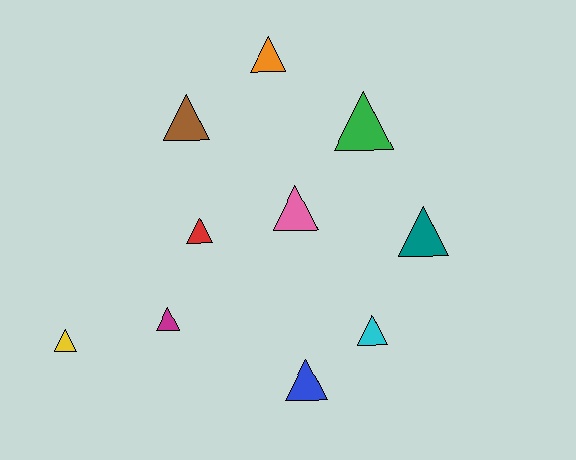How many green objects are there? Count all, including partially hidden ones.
There is 1 green object.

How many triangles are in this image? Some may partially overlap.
There are 10 triangles.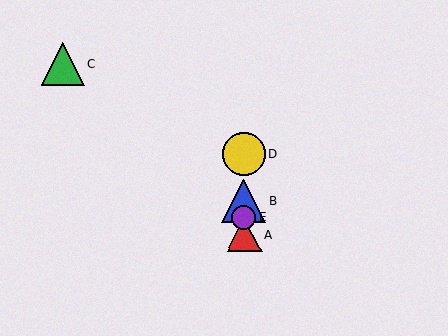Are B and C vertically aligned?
No, B is at x≈244 and C is at x≈63.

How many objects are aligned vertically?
4 objects (A, B, D, E) are aligned vertically.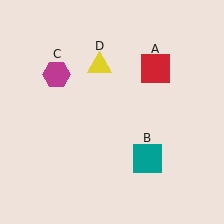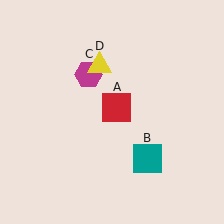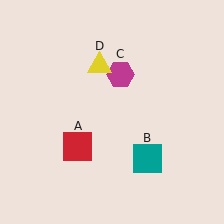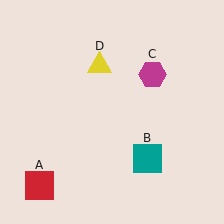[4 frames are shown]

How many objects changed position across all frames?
2 objects changed position: red square (object A), magenta hexagon (object C).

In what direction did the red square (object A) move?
The red square (object A) moved down and to the left.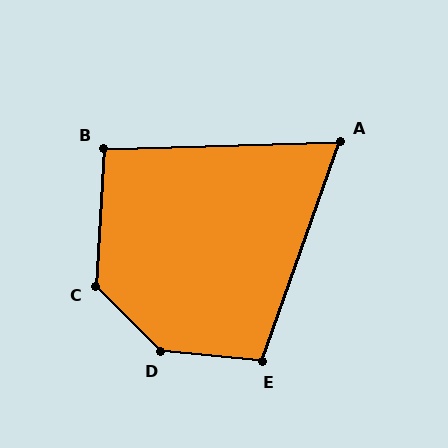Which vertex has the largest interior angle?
D, at approximately 140 degrees.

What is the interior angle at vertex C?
Approximately 132 degrees (obtuse).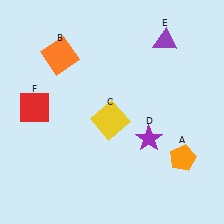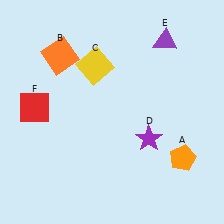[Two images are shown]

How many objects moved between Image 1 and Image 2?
1 object moved between the two images.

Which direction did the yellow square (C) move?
The yellow square (C) moved up.